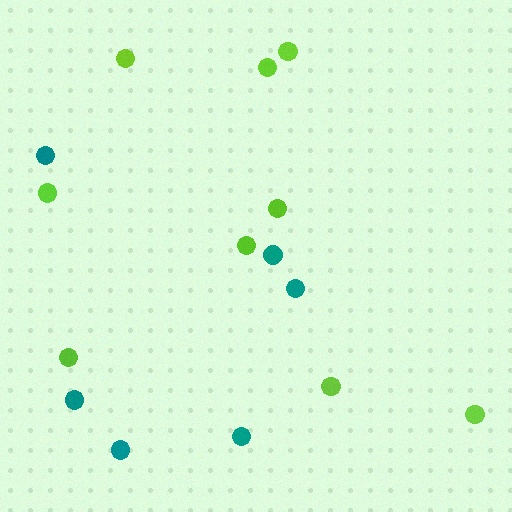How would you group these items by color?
There are 2 groups: one group of teal circles (6) and one group of lime circles (9).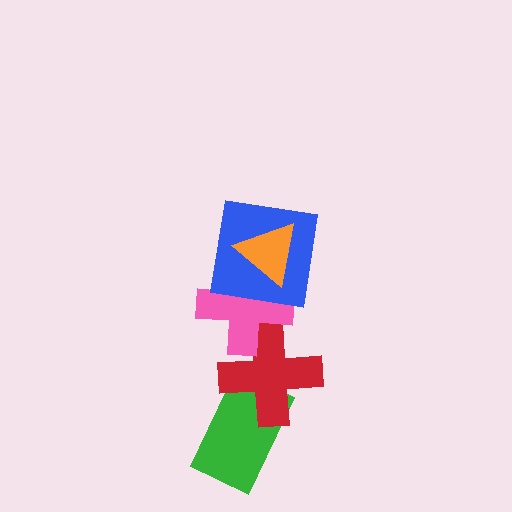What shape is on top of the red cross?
The pink cross is on top of the red cross.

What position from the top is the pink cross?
The pink cross is 3rd from the top.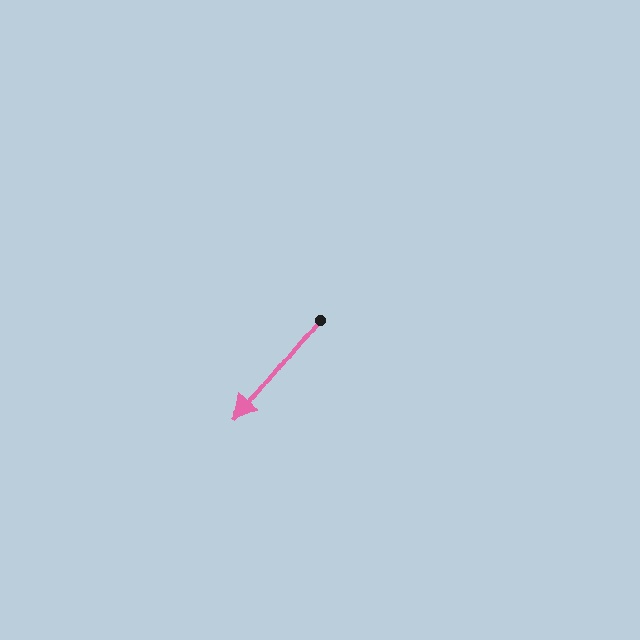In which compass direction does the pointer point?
Southwest.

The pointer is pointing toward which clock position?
Roughly 7 o'clock.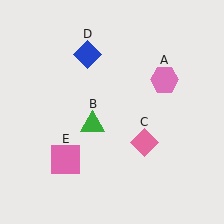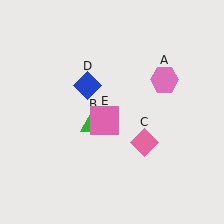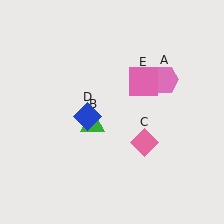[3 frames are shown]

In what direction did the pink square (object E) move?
The pink square (object E) moved up and to the right.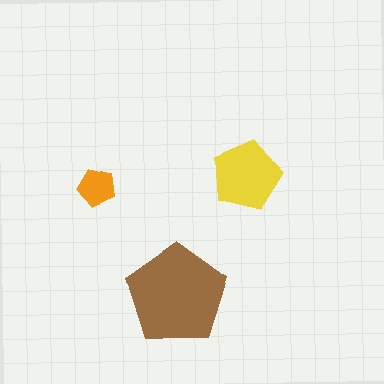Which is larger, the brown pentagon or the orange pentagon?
The brown one.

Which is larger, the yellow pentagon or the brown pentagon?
The brown one.